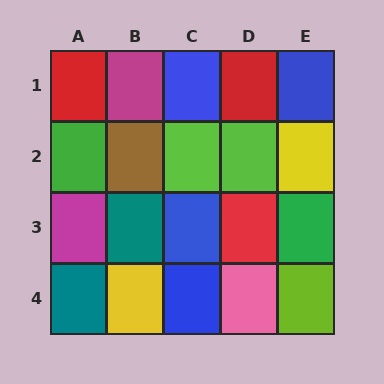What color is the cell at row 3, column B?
Teal.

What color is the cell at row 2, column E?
Yellow.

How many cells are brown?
1 cell is brown.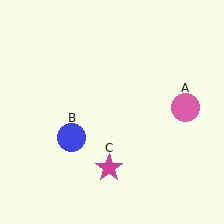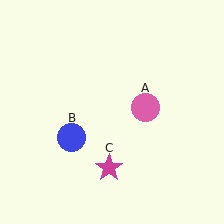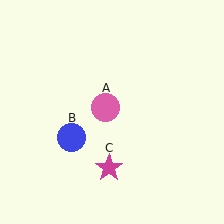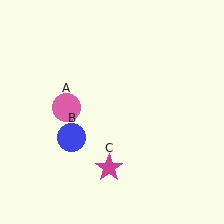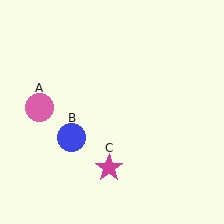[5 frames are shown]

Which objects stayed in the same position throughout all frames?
Blue circle (object B) and magenta star (object C) remained stationary.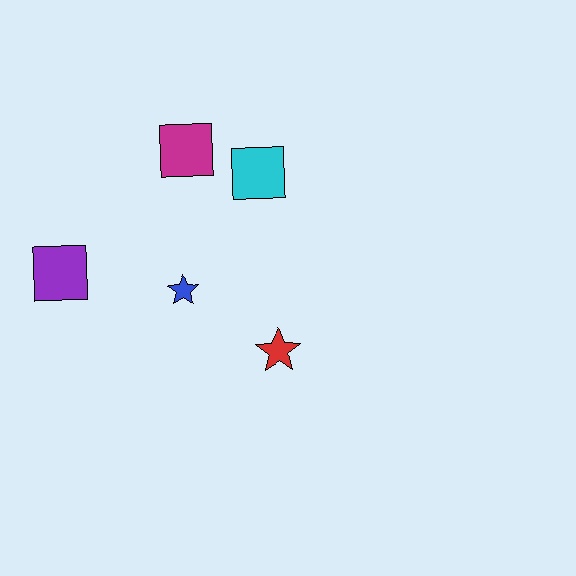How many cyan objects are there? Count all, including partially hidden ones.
There is 1 cyan object.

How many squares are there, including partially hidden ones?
There are 3 squares.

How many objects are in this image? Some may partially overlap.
There are 5 objects.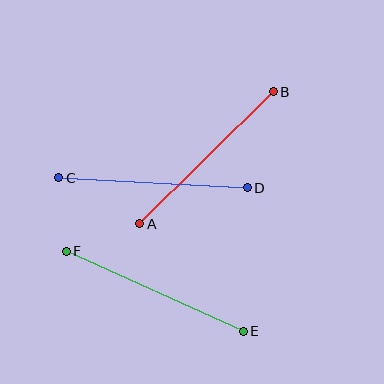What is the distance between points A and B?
The distance is approximately 188 pixels.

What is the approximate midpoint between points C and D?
The midpoint is at approximately (153, 183) pixels.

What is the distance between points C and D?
The distance is approximately 189 pixels.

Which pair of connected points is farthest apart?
Points E and F are farthest apart.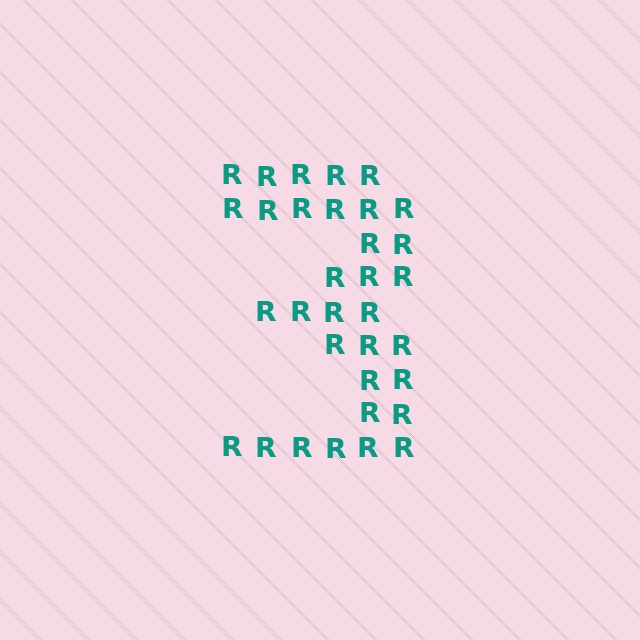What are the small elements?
The small elements are letter R's.